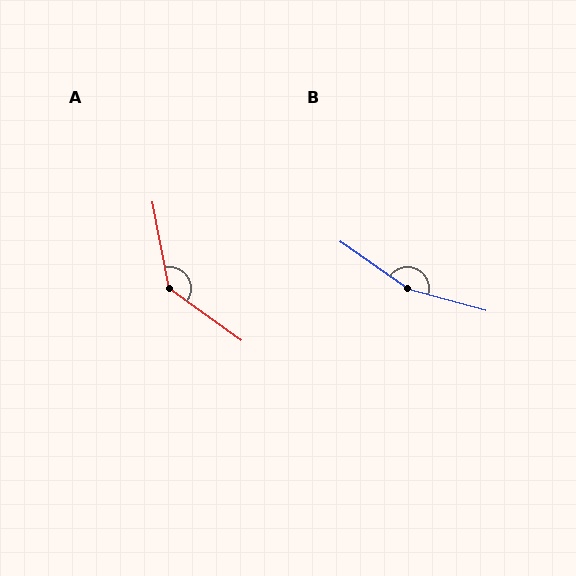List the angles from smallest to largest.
A (137°), B (160°).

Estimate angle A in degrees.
Approximately 137 degrees.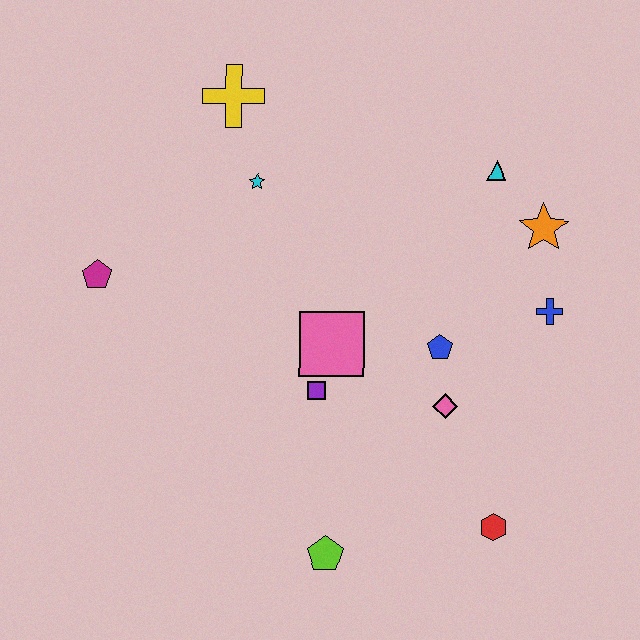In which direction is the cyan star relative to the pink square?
The cyan star is above the pink square.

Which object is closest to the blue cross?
The orange star is closest to the blue cross.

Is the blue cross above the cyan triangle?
No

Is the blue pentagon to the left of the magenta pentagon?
No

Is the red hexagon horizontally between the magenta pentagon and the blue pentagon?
No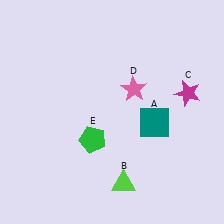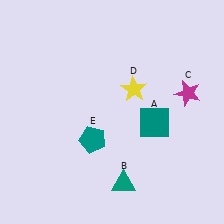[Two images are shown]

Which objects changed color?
B changed from lime to teal. D changed from pink to yellow. E changed from green to teal.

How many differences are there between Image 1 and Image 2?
There are 3 differences between the two images.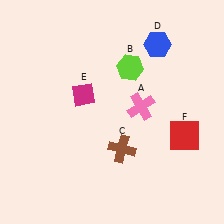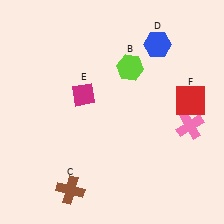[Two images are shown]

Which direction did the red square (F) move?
The red square (F) moved up.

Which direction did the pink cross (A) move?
The pink cross (A) moved right.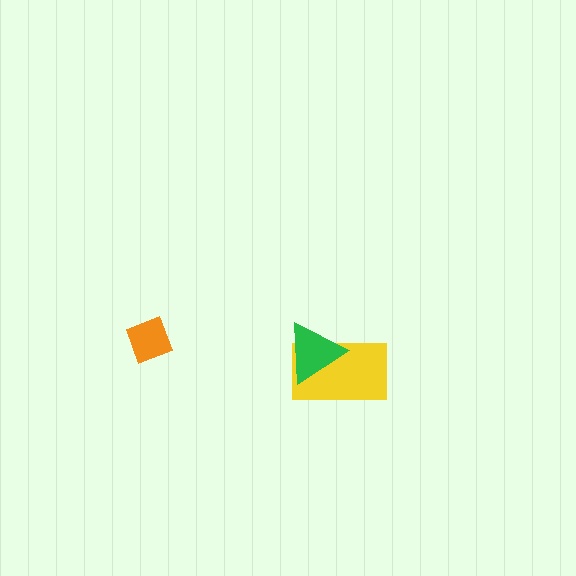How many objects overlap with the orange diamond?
0 objects overlap with the orange diamond.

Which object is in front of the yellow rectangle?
The green triangle is in front of the yellow rectangle.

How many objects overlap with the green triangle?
1 object overlaps with the green triangle.